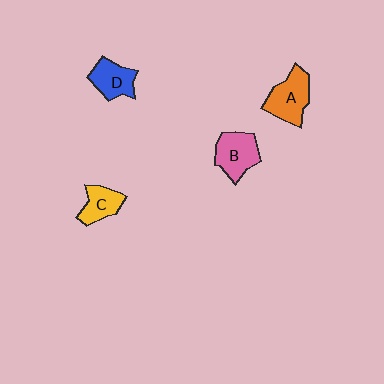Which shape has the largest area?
Shape A (orange).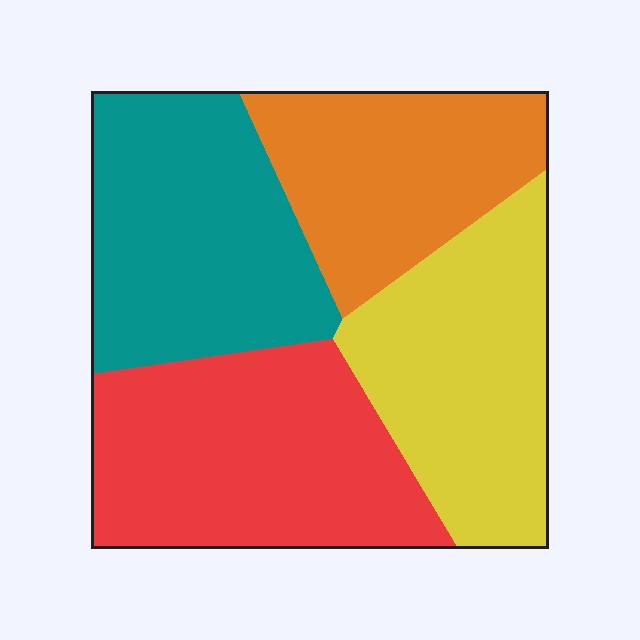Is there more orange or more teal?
Teal.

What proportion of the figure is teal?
Teal covers around 25% of the figure.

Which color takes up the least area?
Orange, at roughly 20%.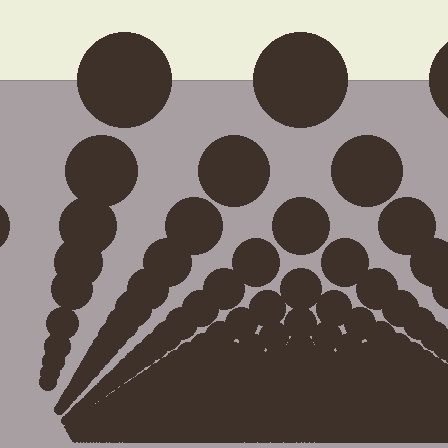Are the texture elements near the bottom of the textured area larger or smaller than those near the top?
Smaller. The gradient is inverted — elements near the bottom are smaller and denser.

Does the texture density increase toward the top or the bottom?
Density increases toward the bottom.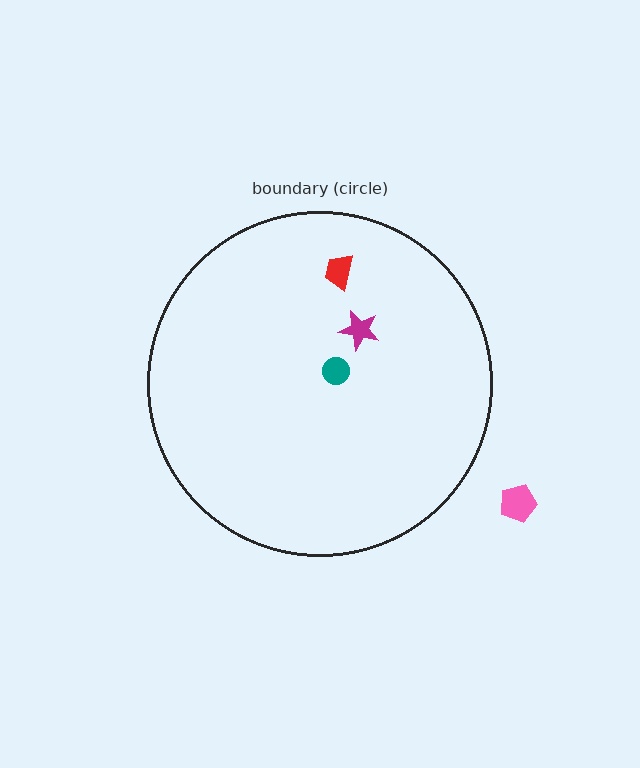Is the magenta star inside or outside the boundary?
Inside.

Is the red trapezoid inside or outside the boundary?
Inside.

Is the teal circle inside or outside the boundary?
Inside.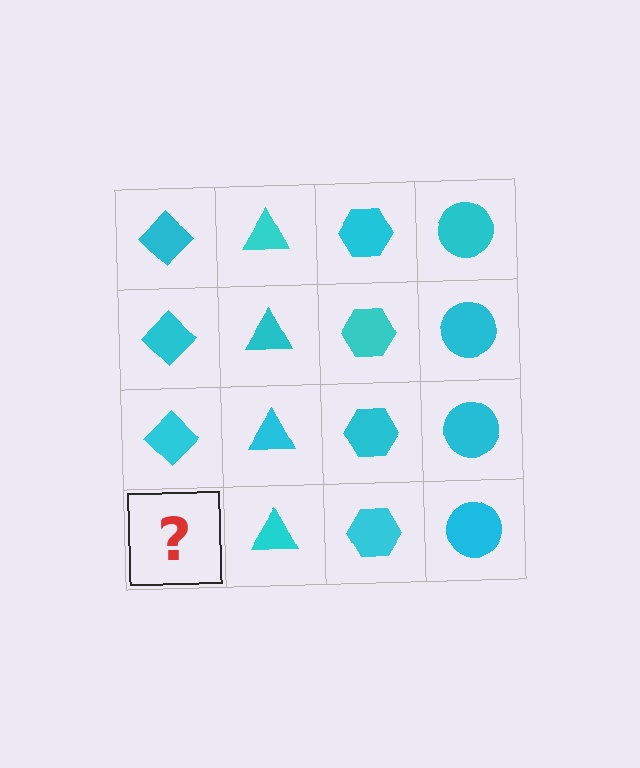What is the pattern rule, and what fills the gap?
The rule is that each column has a consistent shape. The gap should be filled with a cyan diamond.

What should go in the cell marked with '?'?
The missing cell should contain a cyan diamond.